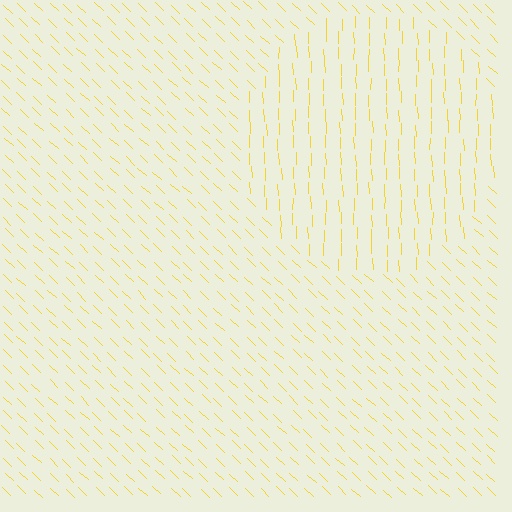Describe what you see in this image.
The image is filled with small yellow line segments. A circle region in the image has lines oriented differently from the surrounding lines, creating a visible texture boundary.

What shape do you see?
I see a circle.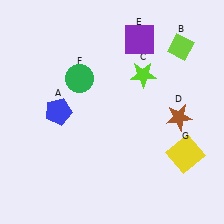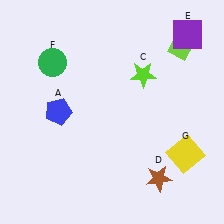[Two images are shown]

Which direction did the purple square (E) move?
The purple square (E) moved right.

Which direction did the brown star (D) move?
The brown star (D) moved down.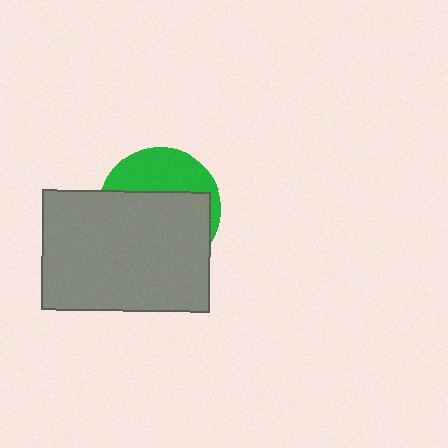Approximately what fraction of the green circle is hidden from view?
Roughly 65% of the green circle is hidden behind the gray rectangle.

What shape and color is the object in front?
The object in front is a gray rectangle.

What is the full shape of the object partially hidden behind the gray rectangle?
The partially hidden object is a green circle.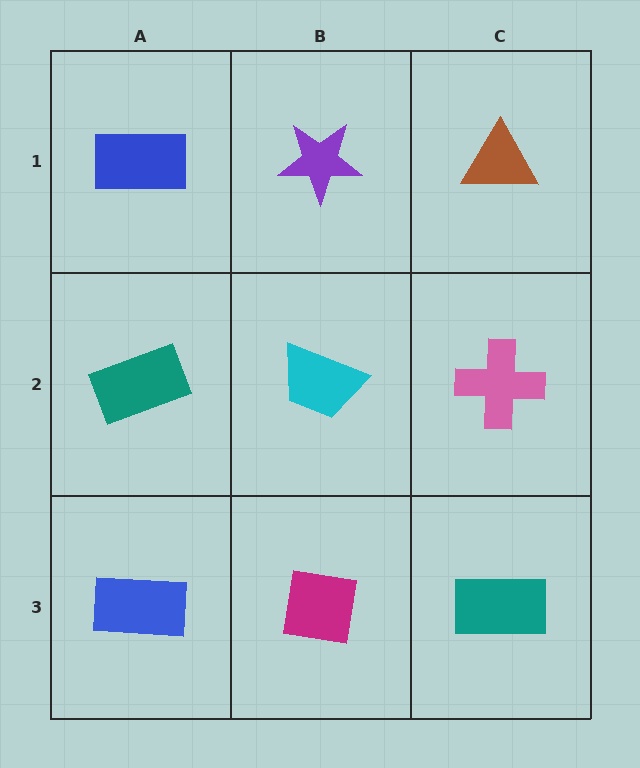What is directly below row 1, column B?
A cyan trapezoid.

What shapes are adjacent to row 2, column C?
A brown triangle (row 1, column C), a teal rectangle (row 3, column C), a cyan trapezoid (row 2, column B).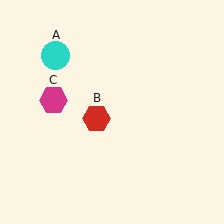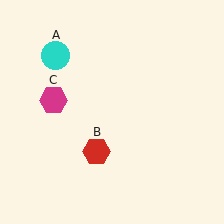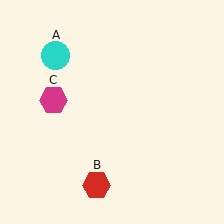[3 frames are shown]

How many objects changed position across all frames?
1 object changed position: red hexagon (object B).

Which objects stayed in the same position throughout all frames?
Cyan circle (object A) and magenta hexagon (object C) remained stationary.